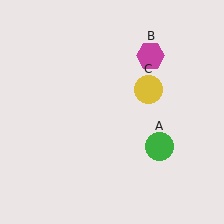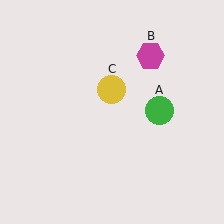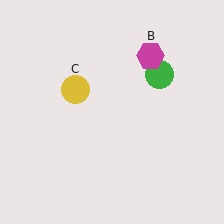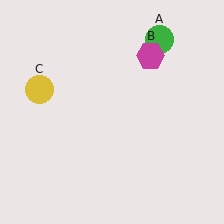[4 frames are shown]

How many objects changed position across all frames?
2 objects changed position: green circle (object A), yellow circle (object C).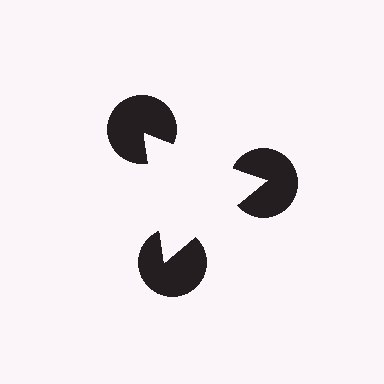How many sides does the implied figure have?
3 sides.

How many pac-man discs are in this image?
There are 3 — one at each vertex of the illusory triangle.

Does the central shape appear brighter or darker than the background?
It typically appears slightly brighter than the background, even though no actual brightness change is drawn.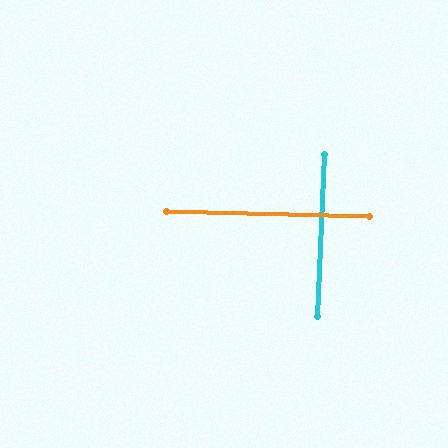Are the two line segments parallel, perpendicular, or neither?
Perpendicular — they meet at approximately 89°.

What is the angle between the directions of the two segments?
Approximately 89 degrees.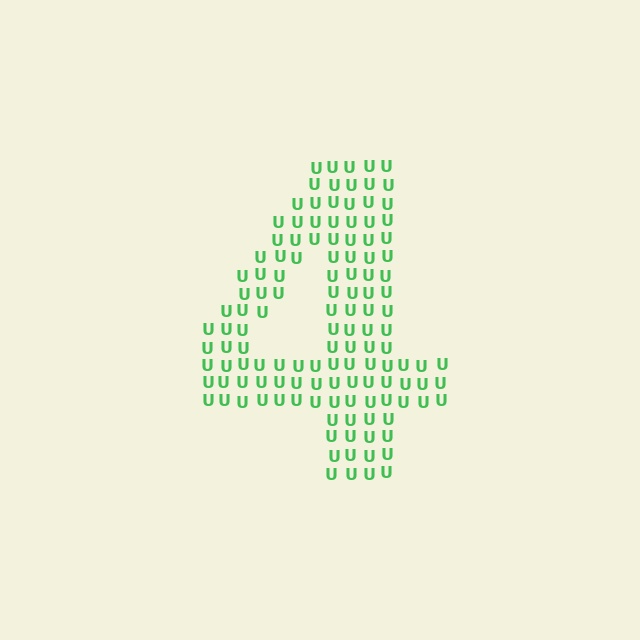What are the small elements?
The small elements are letter U's.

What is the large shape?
The large shape is the digit 4.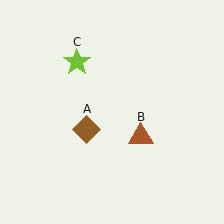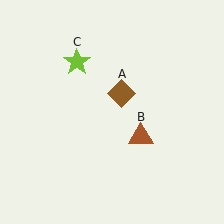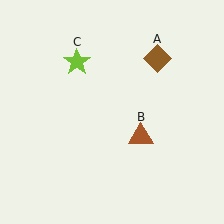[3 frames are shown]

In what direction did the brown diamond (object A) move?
The brown diamond (object A) moved up and to the right.